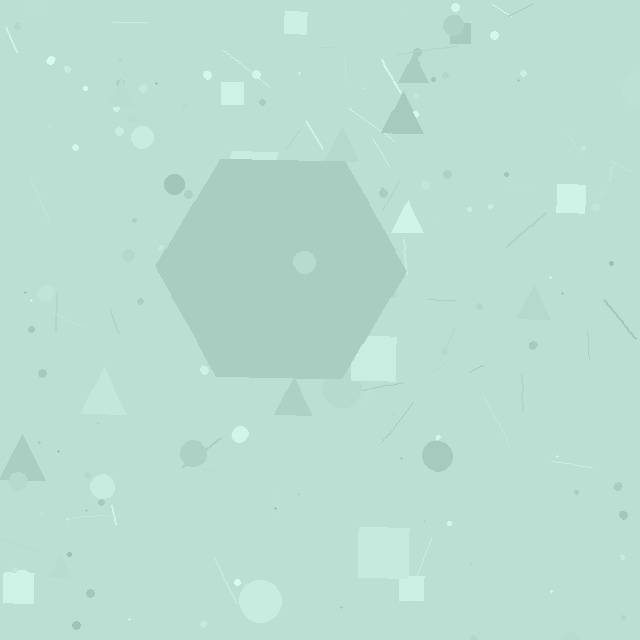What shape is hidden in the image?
A hexagon is hidden in the image.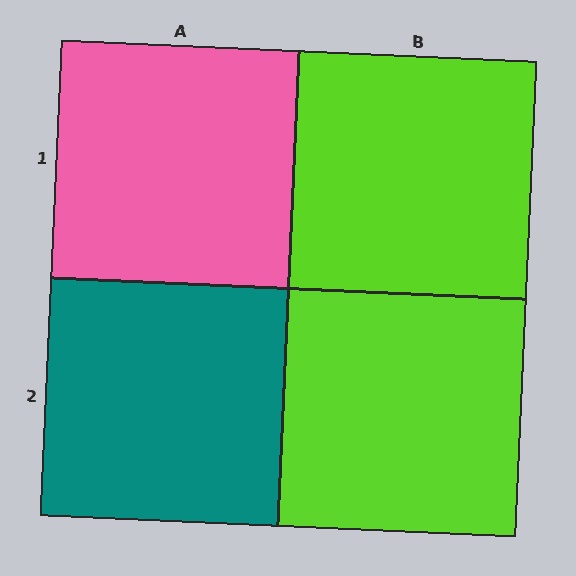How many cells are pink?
1 cell is pink.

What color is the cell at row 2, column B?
Lime.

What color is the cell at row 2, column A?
Teal.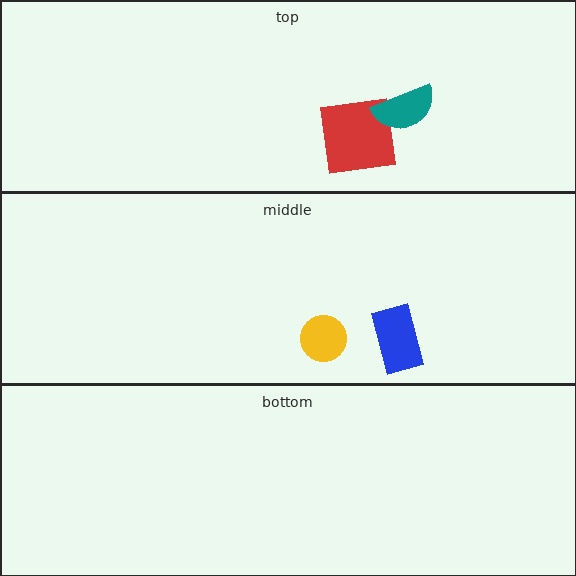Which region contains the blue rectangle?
The middle region.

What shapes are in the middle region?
The yellow circle, the blue rectangle.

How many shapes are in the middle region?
2.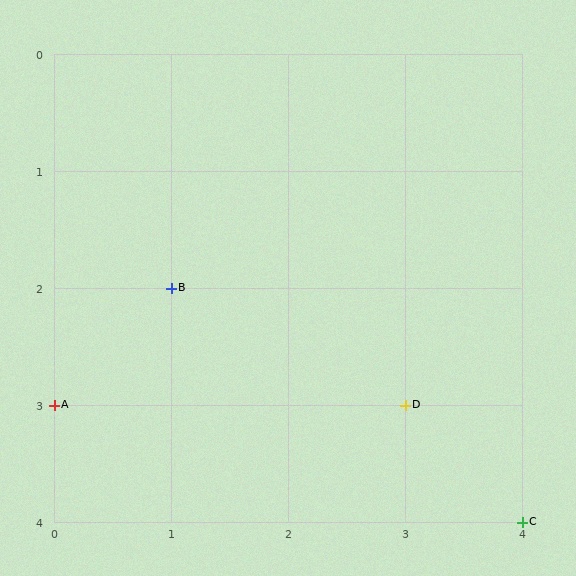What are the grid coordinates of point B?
Point B is at grid coordinates (1, 2).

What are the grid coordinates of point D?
Point D is at grid coordinates (3, 3).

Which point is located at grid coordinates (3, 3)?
Point D is at (3, 3).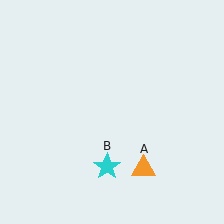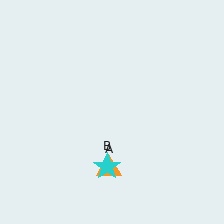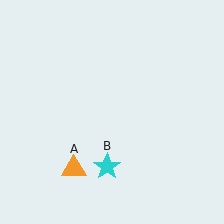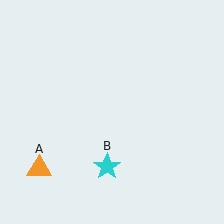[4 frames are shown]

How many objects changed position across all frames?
1 object changed position: orange triangle (object A).